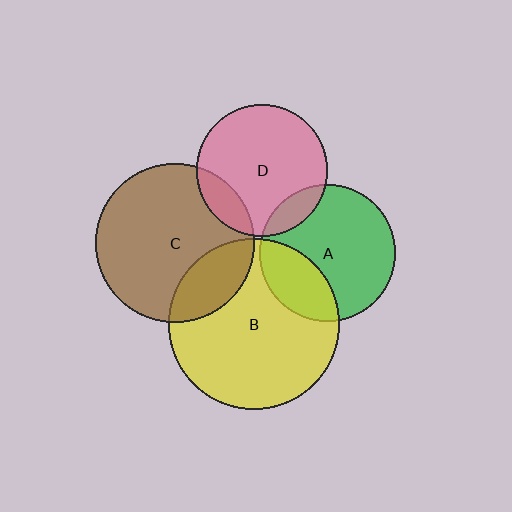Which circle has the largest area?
Circle B (yellow).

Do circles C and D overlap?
Yes.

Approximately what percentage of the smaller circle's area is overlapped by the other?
Approximately 15%.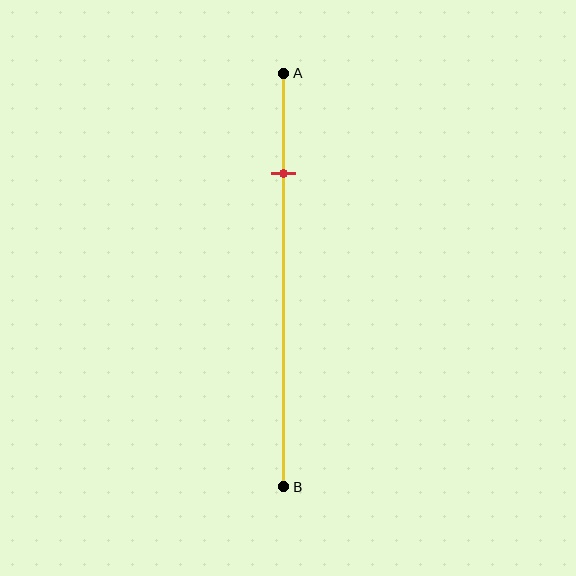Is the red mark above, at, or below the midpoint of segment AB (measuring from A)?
The red mark is above the midpoint of segment AB.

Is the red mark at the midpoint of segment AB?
No, the mark is at about 25% from A, not at the 50% midpoint.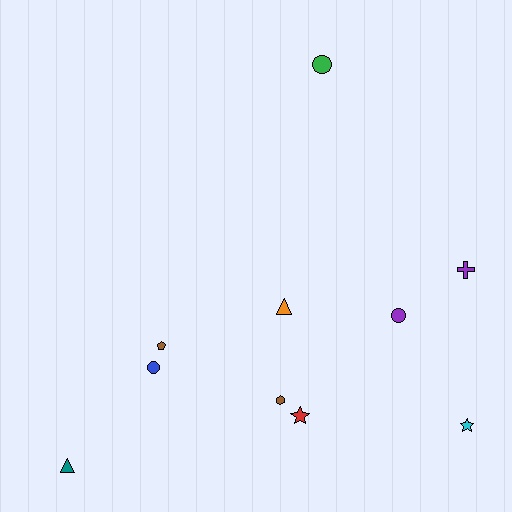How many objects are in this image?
There are 10 objects.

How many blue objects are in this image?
There is 1 blue object.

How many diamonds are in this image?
There are no diamonds.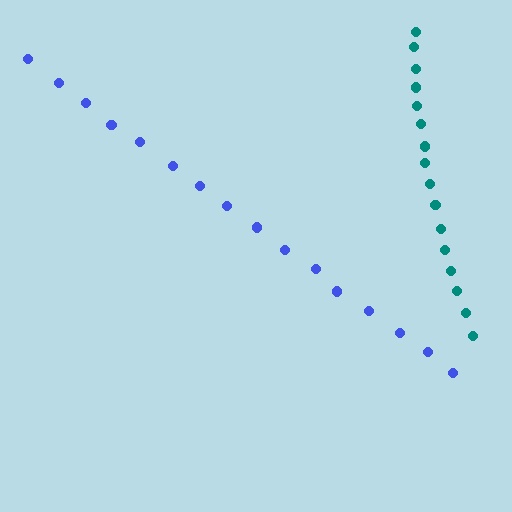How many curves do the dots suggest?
There are 2 distinct paths.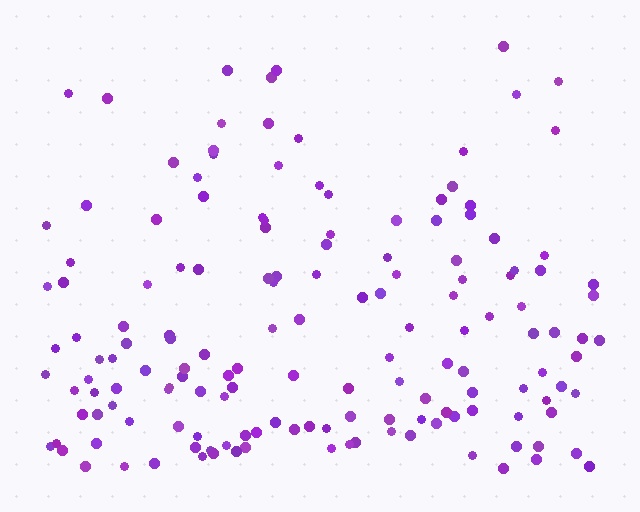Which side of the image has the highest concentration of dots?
The bottom.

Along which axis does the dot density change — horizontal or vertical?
Vertical.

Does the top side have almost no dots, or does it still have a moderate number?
Still a moderate number, just noticeably fewer than the bottom.